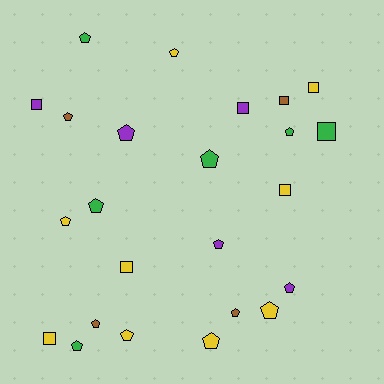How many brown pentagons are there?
There are 3 brown pentagons.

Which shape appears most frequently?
Pentagon, with 16 objects.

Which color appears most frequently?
Yellow, with 9 objects.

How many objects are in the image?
There are 24 objects.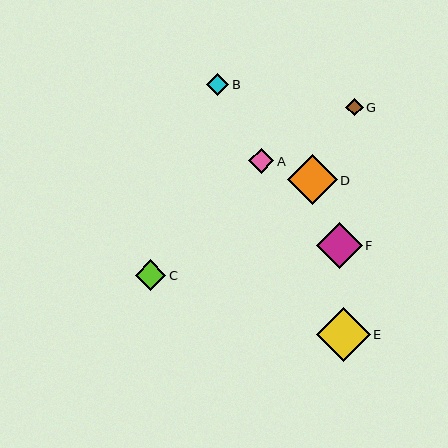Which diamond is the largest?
Diamond E is the largest with a size of approximately 54 pixels.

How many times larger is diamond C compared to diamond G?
Diamond C is approximately 1.7 times the size of diamond G.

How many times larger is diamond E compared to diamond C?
Diamond E is approximately 1.8 times the size of diamond C.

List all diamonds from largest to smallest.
From largest to smallest: E, D, F, C, A, B, G.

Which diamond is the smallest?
Diamond G is the smallest with a size of approximately 18 pixels.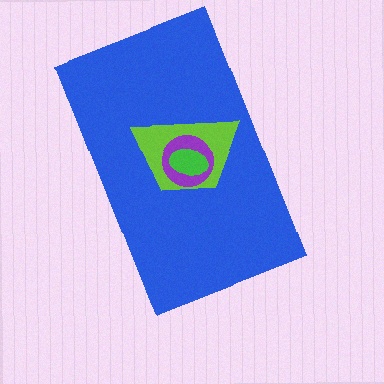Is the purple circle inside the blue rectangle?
Yes.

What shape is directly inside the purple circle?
The green ellipse.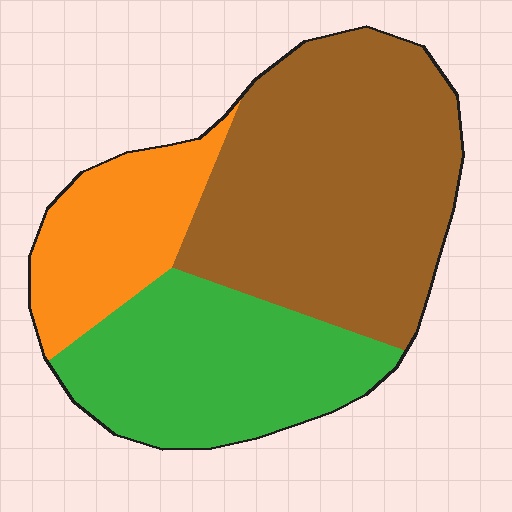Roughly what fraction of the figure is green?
Green takes up about one third (1/3) of the figure.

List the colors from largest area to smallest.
From largest to smallest: brown, green, orange.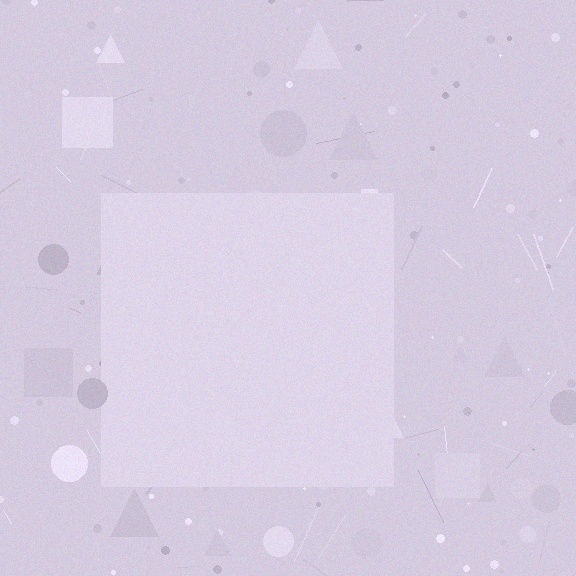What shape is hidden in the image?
A square is hidden in the image.